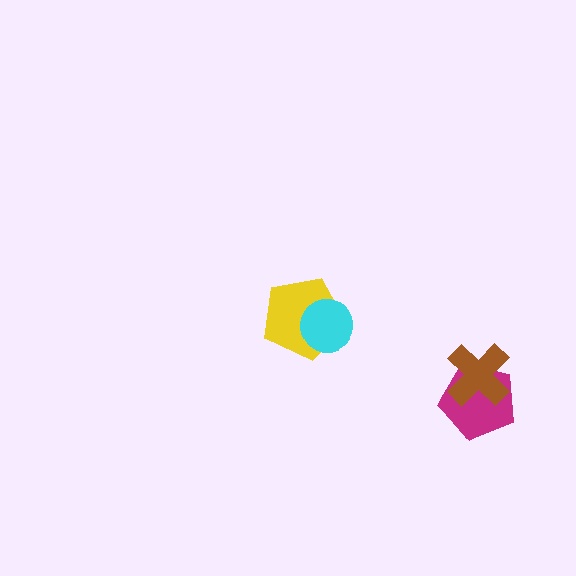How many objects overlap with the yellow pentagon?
1 object overlaps with the yellow pentagon.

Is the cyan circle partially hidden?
No, no other shape covers it.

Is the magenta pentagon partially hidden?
Yes, it is partially covered by another shape.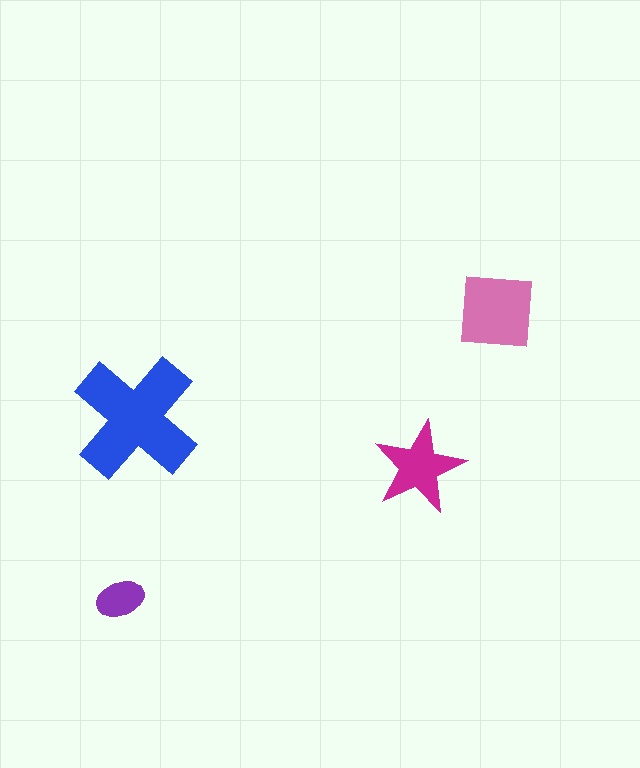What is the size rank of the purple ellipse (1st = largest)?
4th.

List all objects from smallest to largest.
The purple ellipse, the magenta star, the pink square, the blue cross.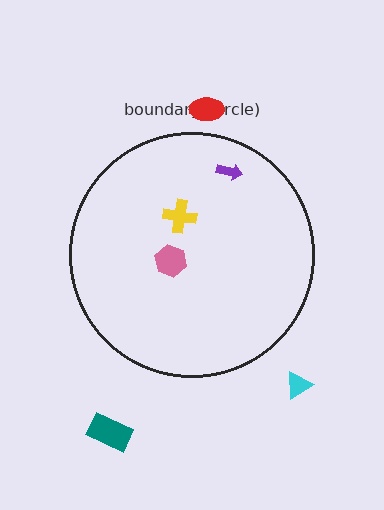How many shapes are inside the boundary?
3 inside, 3 outside.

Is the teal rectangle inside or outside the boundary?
Outside.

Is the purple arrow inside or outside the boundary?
Inside.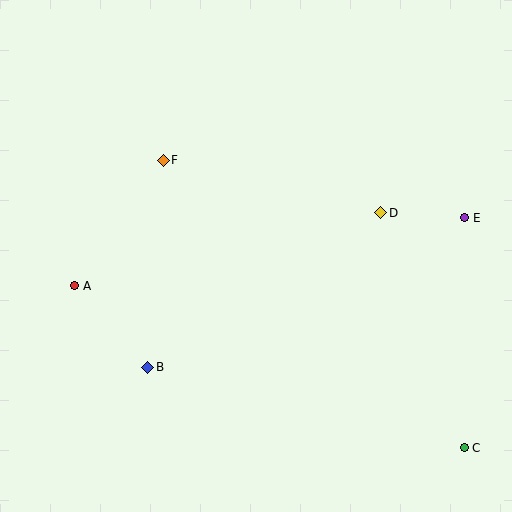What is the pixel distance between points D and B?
The distance between D and B is 279 pixels.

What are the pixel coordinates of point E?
Point E is at (465, 218).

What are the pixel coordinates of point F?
Point F is at (163, 160).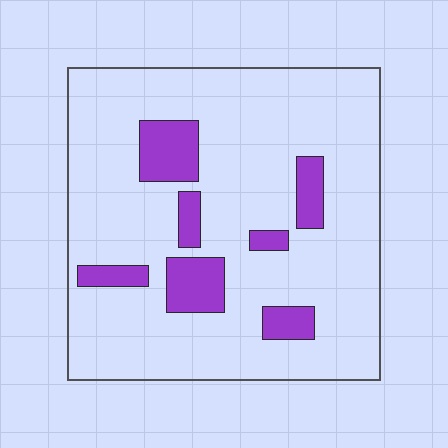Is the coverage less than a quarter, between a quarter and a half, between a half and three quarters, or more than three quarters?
Less than a quarter.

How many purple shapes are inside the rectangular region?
7.